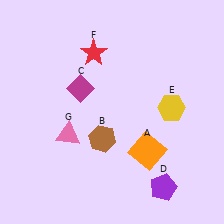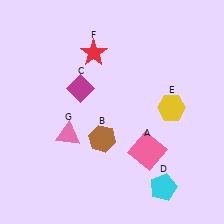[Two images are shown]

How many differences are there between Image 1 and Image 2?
There are 2 differences between the two images.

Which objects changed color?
A changed from orange to pink. D changed from purple to cyan.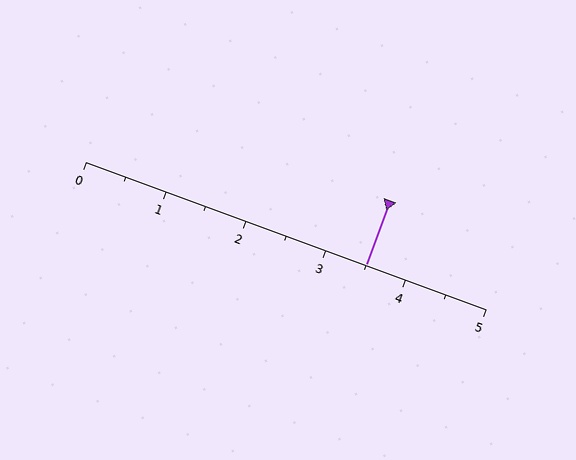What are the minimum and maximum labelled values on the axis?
The axis runs from 0 to 5.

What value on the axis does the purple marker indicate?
The marker indicates approximately 3.5.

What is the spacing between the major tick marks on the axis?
The major ticks are spaced 1 apart.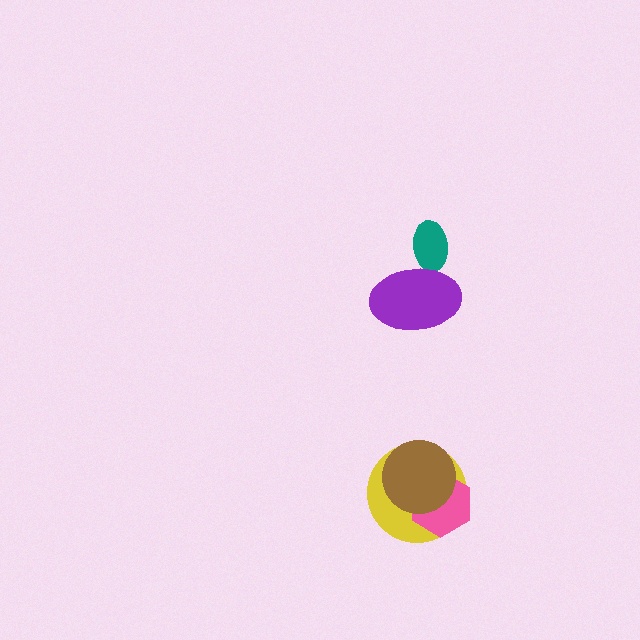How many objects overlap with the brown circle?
2 objects overlap with the brown circle.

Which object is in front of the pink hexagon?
The brown circle is in front of the pink hexagon.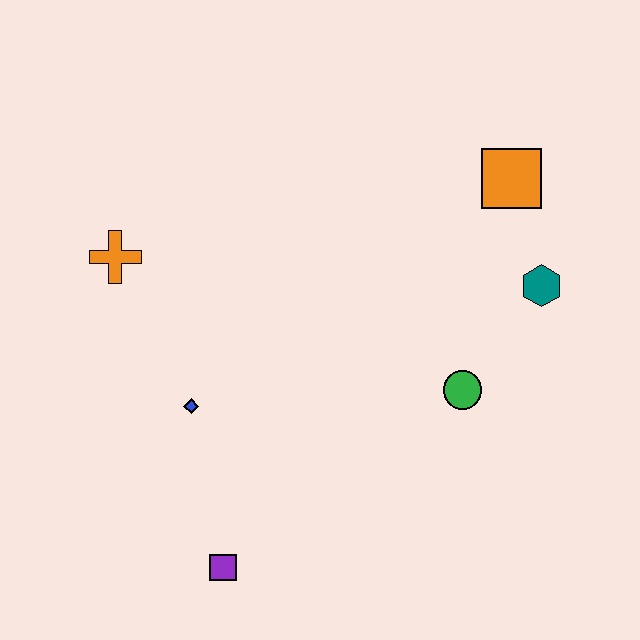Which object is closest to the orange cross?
The blue diamond is closest to the orange cross.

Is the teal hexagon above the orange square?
No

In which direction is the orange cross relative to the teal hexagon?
The orange cross is to the left of the teal hexagon.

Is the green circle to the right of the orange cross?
Yes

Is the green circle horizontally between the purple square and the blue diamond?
No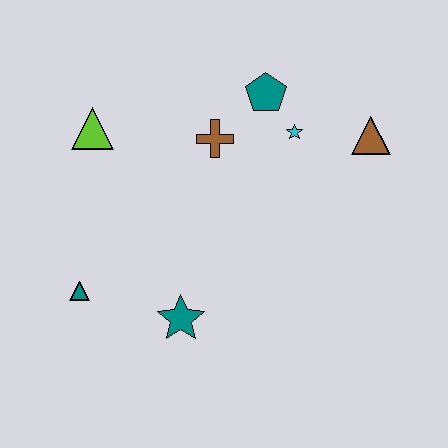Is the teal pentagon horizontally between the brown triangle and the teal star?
Yes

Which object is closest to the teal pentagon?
The cyan star is closest to the teal pentagon.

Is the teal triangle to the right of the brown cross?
No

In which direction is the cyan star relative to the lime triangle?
The cyan star is to the right of the lime triangle.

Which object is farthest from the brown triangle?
The teal triangle is farthest from the brown triangle.